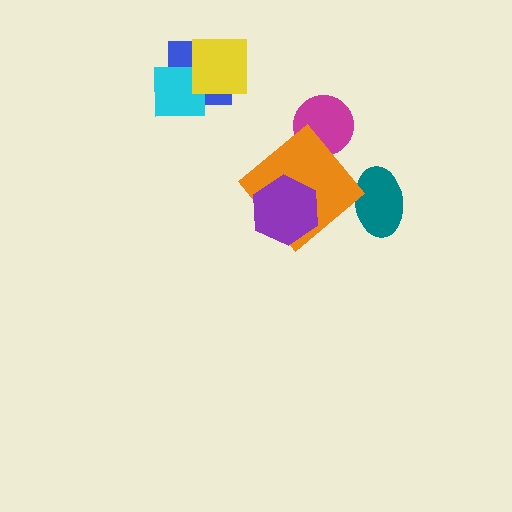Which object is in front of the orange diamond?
The purple hexagon is in front of the orange diamond.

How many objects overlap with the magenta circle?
1 object overlaps with the magenta circle.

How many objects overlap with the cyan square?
2 objects overlap with the cyan square.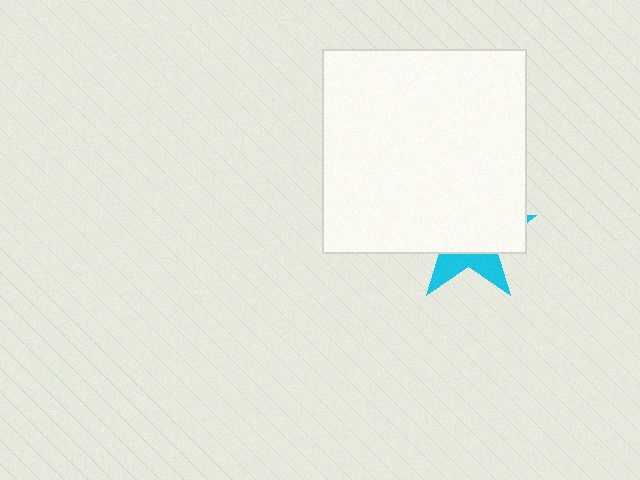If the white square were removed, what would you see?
You would see the complete cyan star.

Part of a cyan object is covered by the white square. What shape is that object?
It is a star.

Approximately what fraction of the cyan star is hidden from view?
Roughly 69% of the cyan star is hidden behind the white square.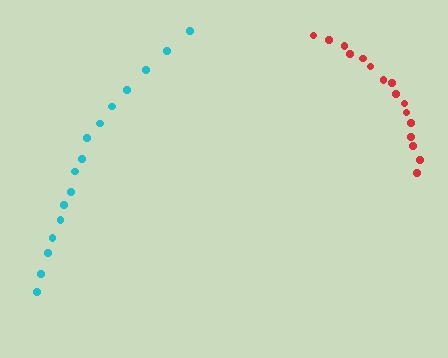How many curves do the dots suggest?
There are 2 distinct paths.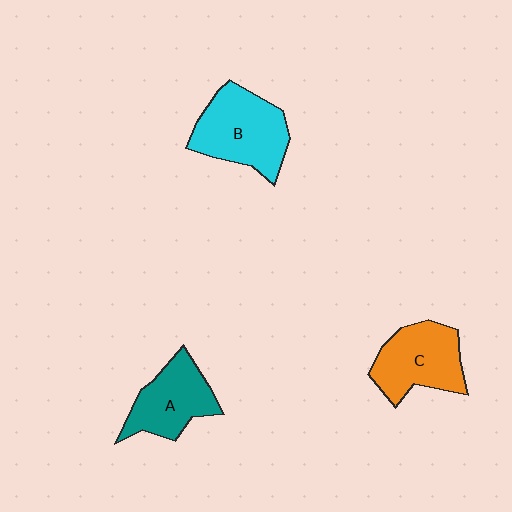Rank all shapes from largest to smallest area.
From largest to smallest: B (cyan), C (orange), A (teal).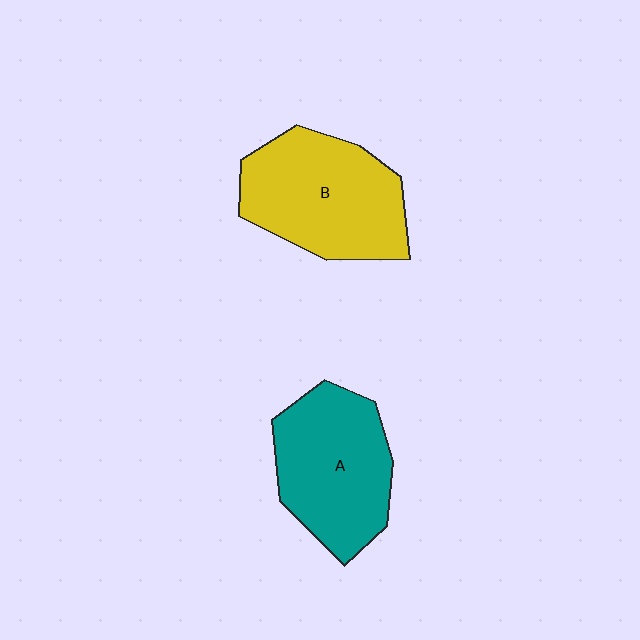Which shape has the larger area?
Shape B (yellow).